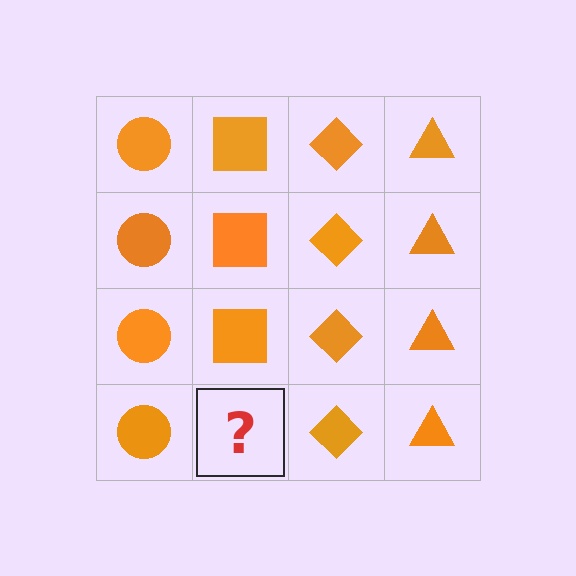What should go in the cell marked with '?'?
The missing cell should contain an orange square.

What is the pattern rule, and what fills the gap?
The rule is that each column has a consistent shape. The gap should be filled with an orange square.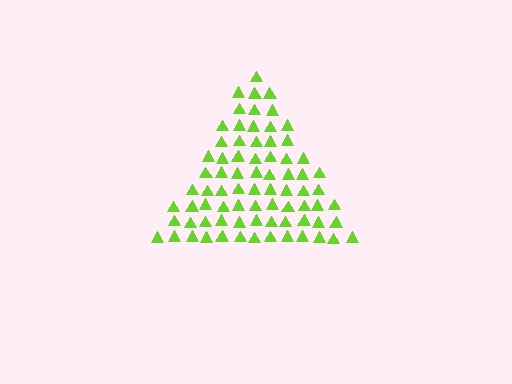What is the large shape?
The large shape is a triangle.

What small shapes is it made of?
It is made of small triangles.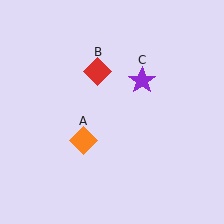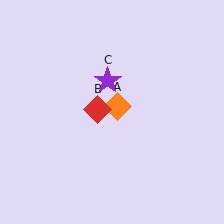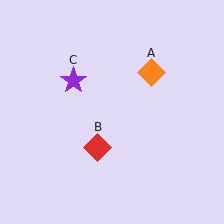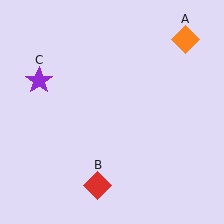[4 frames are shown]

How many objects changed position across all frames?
3 objects changed position: orange diamond (object A), red diamond (object B), purple star (object C).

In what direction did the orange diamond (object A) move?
The orange diamond (object A) moved up and to the right.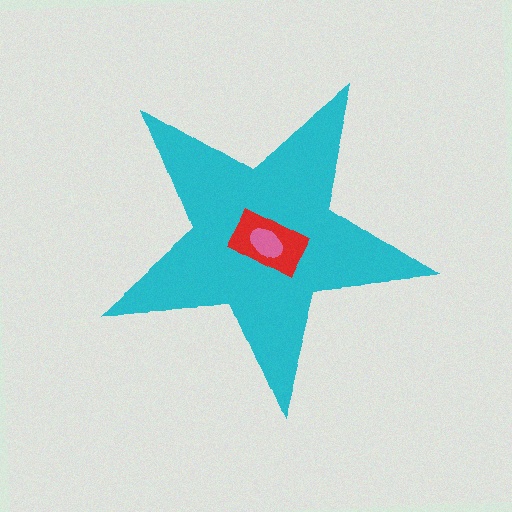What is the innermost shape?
The pink ellipse.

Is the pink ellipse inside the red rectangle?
Yes.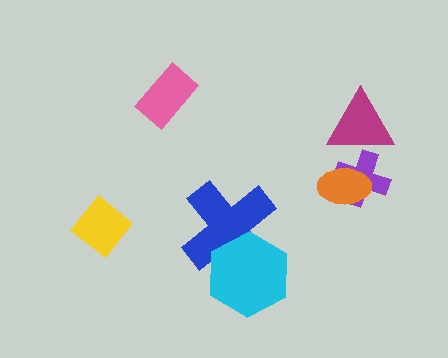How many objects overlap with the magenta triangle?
1 object overlaps with the magenta triangle.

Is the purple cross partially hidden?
Yes, it is partially covered by another shape.